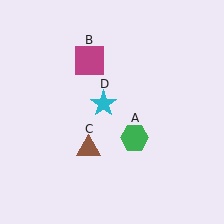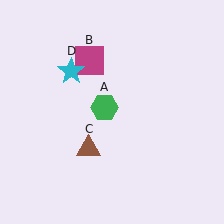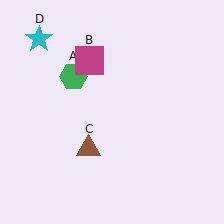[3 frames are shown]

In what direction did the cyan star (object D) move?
The cyan star (object D) moved up and to the left.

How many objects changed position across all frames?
2 objects changed position: green hexagon (object A), cyan star (object D).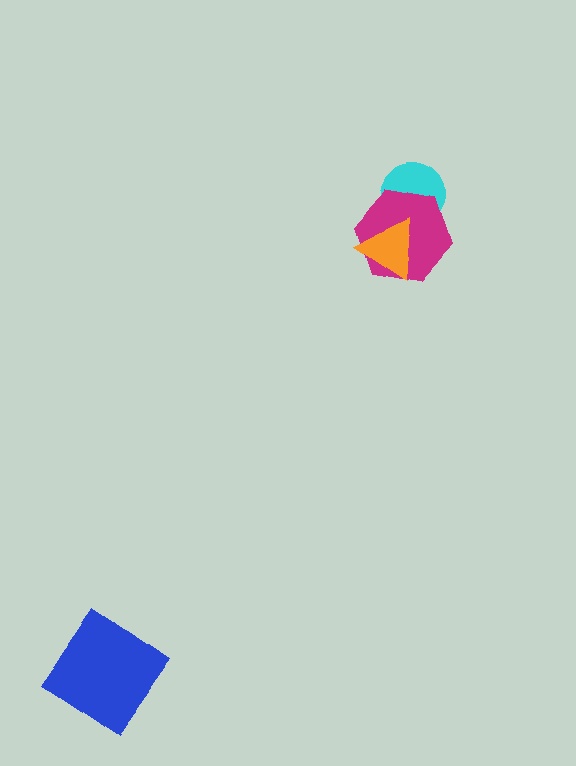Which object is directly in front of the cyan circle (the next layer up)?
The magenta hexagon is directly in front of the cyan circle.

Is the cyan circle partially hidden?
Yes, it is partially covered by another shape.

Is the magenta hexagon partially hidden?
Yes, it is partially covered by another shape.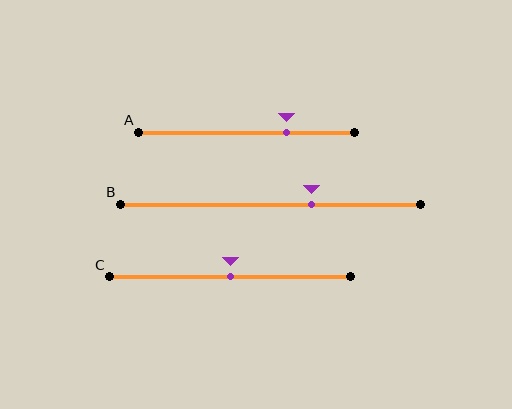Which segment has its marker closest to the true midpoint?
Segment C has its marker closest to the true midpoint.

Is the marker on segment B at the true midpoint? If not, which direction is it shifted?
No, the marker on segment B is shifted to the right by about 14% of the segment length.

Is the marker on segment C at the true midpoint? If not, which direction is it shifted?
Yes, the marker on segment C is at the true midpoint.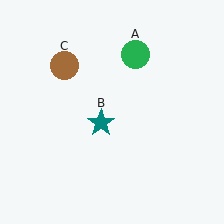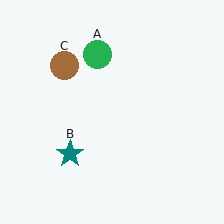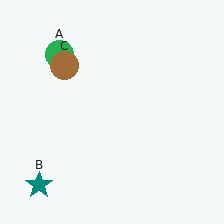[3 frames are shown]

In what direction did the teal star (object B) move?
The teal star (object B) moved down and to the left.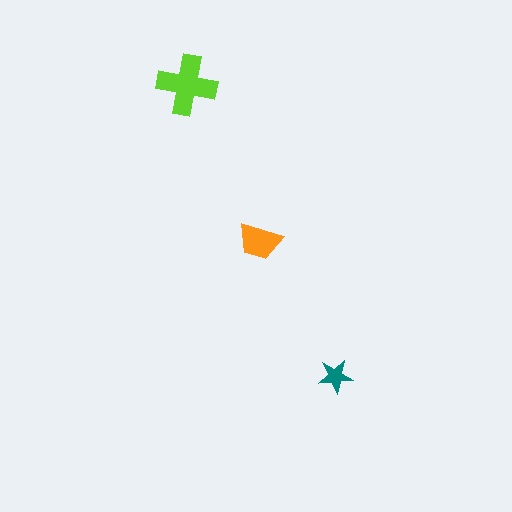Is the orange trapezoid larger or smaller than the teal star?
Larger.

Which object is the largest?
The lime cross.